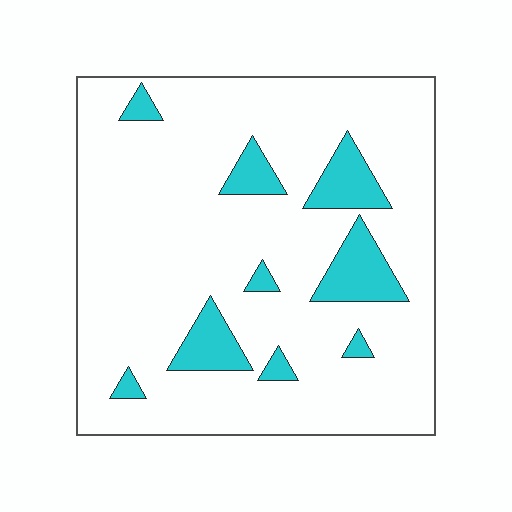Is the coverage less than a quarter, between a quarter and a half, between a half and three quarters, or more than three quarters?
Less than a quarter.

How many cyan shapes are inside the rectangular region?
9.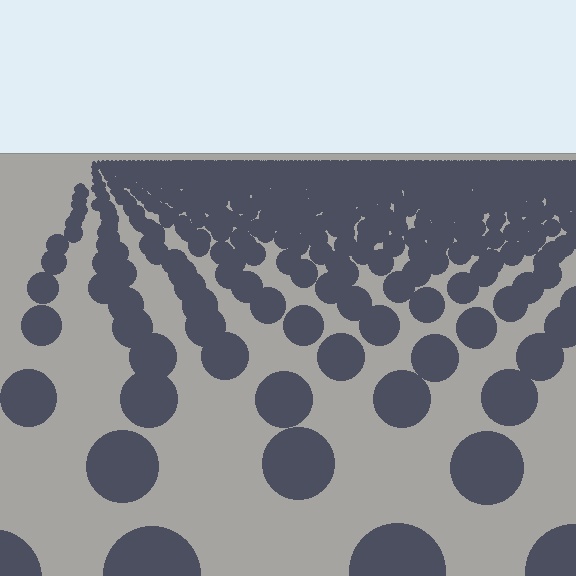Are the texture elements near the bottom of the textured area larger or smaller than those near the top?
Larger. Near the bottom, elements are closer to the viewer and appear at a bigger on-screen size.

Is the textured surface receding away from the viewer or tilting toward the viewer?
The surface is receding away from the viewer. Texture elements get smaller and denser toward the top.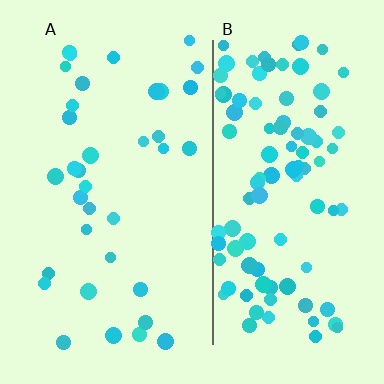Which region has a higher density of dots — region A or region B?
B (the right).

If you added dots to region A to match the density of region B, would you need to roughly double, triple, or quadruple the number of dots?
Approximately triple.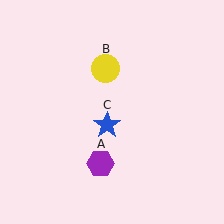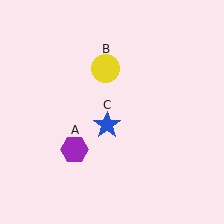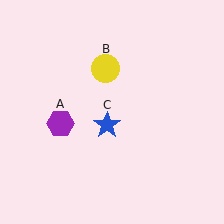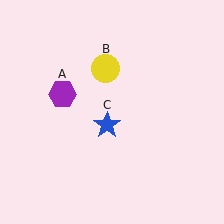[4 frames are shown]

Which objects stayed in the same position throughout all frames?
Yellow circle (object B) and blue star (object C) remained stationary.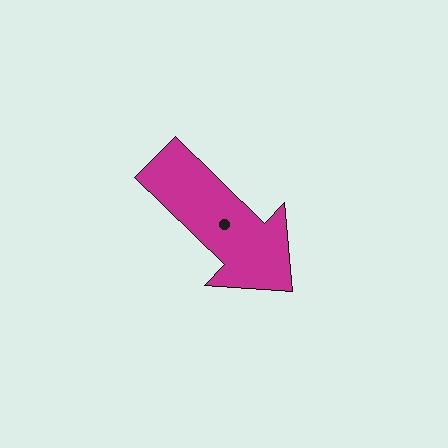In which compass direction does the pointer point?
Southeast.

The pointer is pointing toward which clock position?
Roughly 4 o'clock.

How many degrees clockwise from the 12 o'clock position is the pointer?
Approximately 134 degrees.